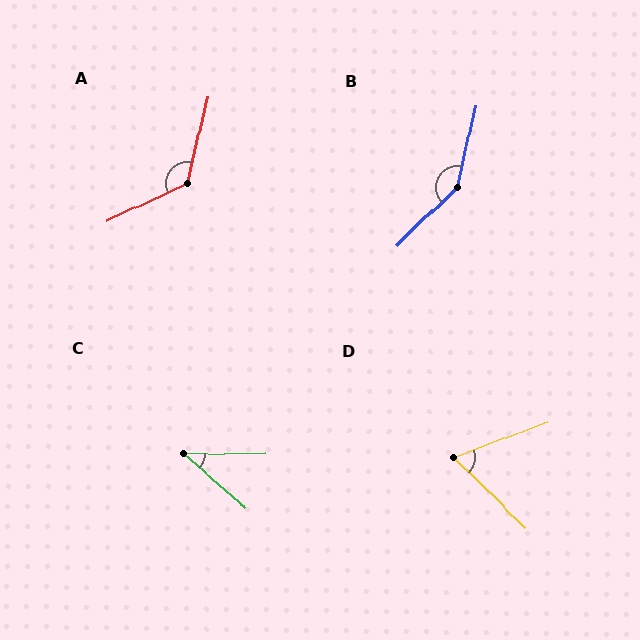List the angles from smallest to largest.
C (42°), D (66°), A (129°), B (147°).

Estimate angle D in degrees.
Approximately 66 degrees.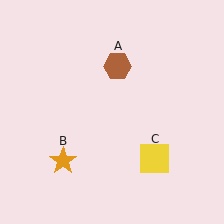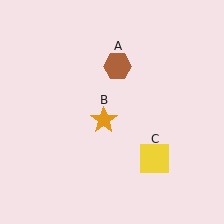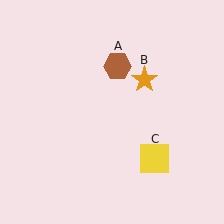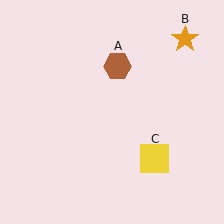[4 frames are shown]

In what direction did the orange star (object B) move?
The orange star (object B) moved up and to the right.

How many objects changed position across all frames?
1 object changed position: orange star (object B).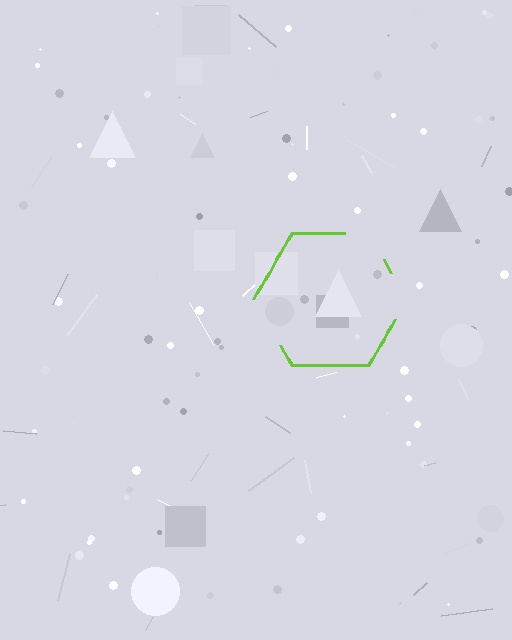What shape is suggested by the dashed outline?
The dashed outline suggests a hexagon.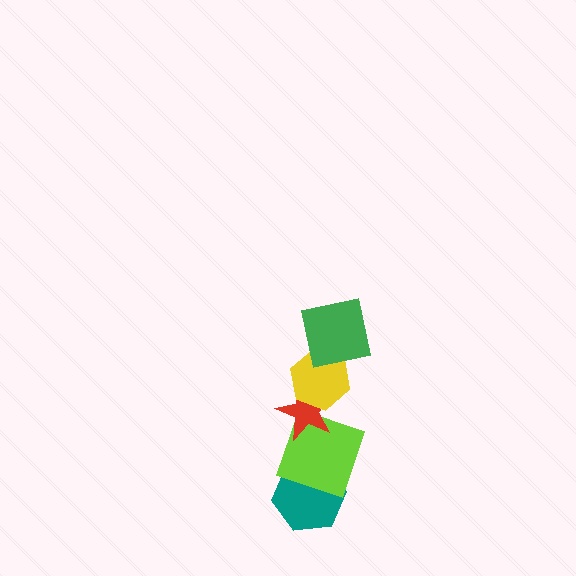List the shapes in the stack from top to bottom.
From top to bottom: the green square, the yellow hexagon, the red star, the lime square, the teal hexagon.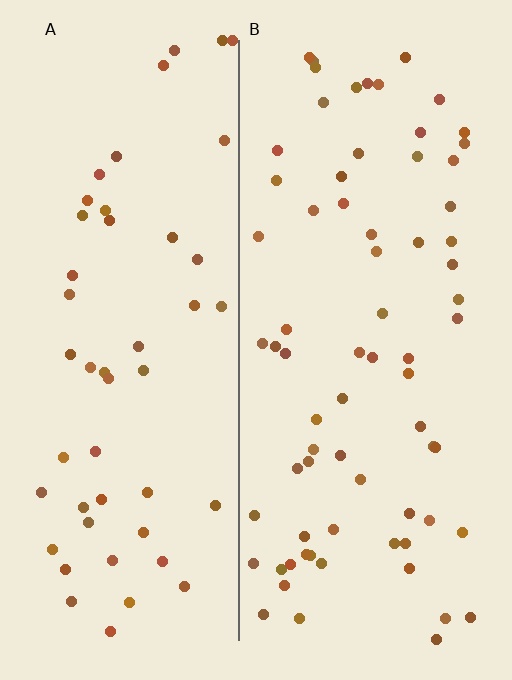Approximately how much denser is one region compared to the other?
Approximately 1.5× — region B over region A.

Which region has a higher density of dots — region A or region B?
B (the right).